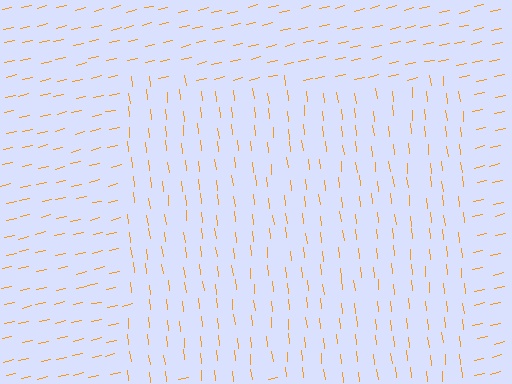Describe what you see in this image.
The image is filled with small orange line segments. A rectangle region in the image has lines oriented differently from the surrounding lines, creating a visible texture boundary.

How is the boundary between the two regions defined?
The boundary is defined purely by a change in line orientation (approximately 83 degrees difference). All lines are the same color and thickness.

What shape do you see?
I see a rectangle.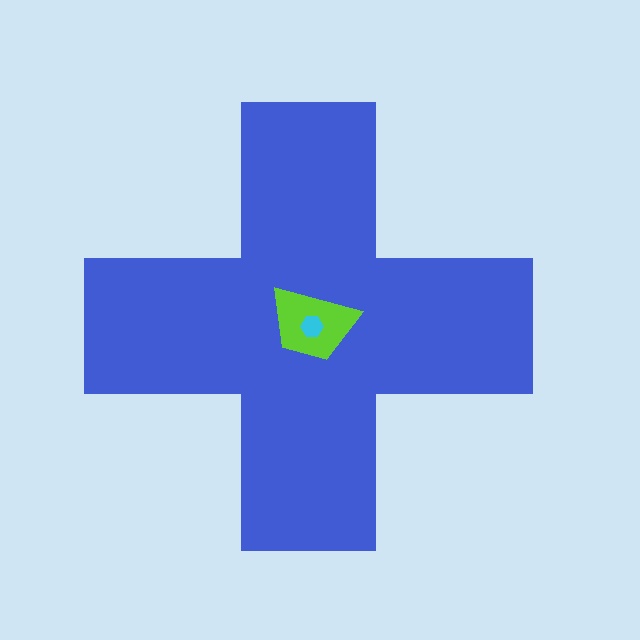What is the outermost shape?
The blue cross.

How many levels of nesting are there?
3.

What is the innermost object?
The cyan hexagon.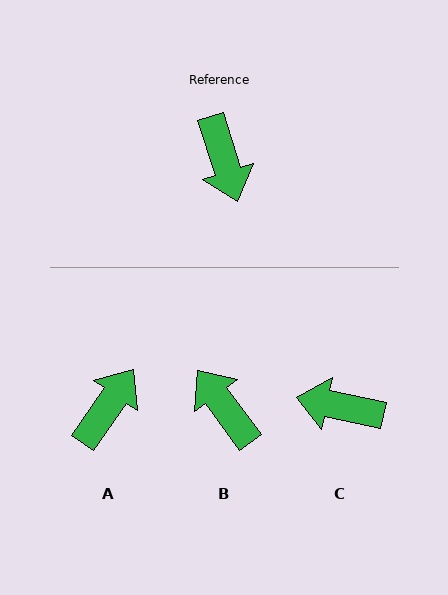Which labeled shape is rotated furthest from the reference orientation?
B, about 161 degrees away.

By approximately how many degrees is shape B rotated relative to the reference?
Approximately 161 degrees clockwise.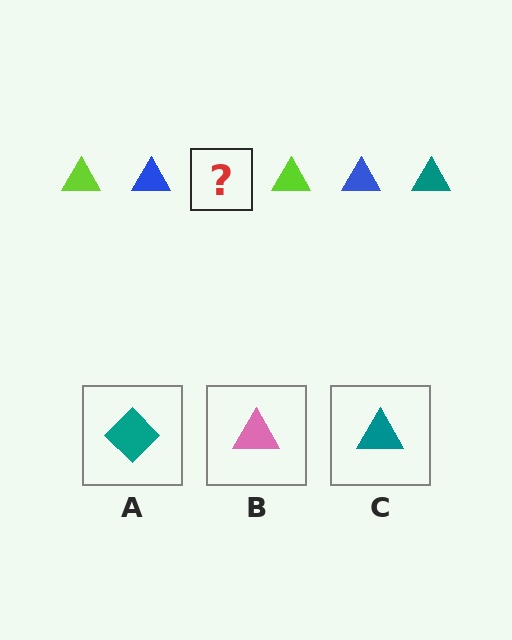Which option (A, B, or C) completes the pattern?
C.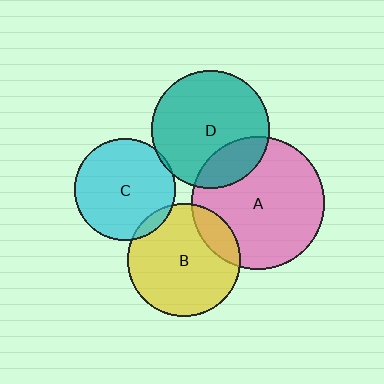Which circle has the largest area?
Circle A (pink).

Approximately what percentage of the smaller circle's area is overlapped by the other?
Approximately 5%.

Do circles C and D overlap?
Yes.